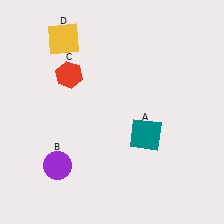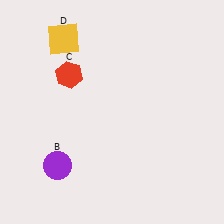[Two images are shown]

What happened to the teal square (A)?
The teal square (A) was removed in Image 2. It was in the bottom-right area of Image 1.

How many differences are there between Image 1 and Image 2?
There is 1 difference between the two images.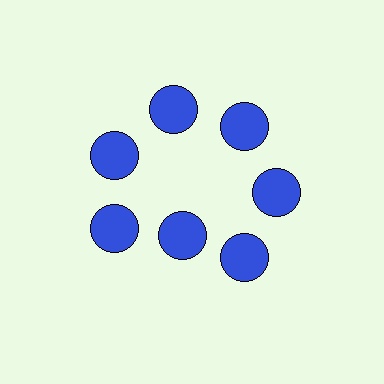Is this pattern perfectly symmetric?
No. The 7 blue circles are arranged in a ring, but one element near the 6 o'clock position is pulled inward toward the center, breaking the 7-fold rotational symmetry.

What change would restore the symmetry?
The symmetry would be restored by moving it outward, back onto the ring so that all 7 circles sit at equal angles and equal distance from the center.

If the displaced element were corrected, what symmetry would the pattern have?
It would have 7-fold rotational symmetry — the pattern would map onto itself every 51 degrees.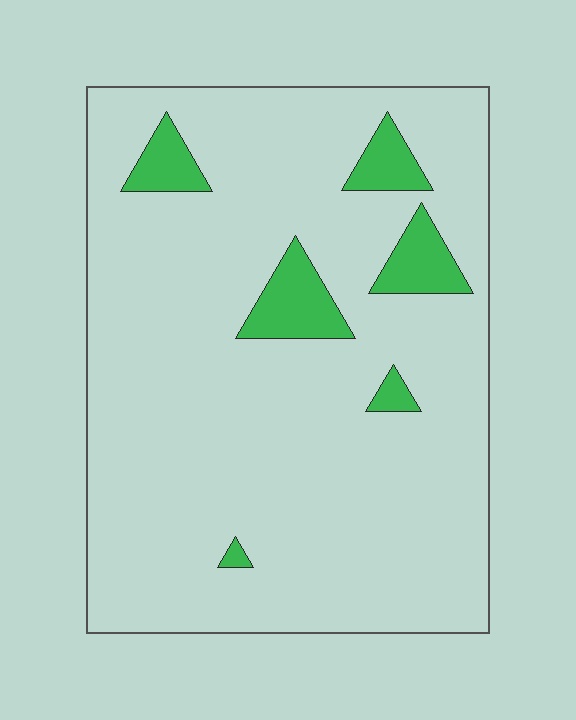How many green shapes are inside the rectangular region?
6.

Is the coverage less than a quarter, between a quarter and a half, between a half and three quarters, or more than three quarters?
Less than a quarter.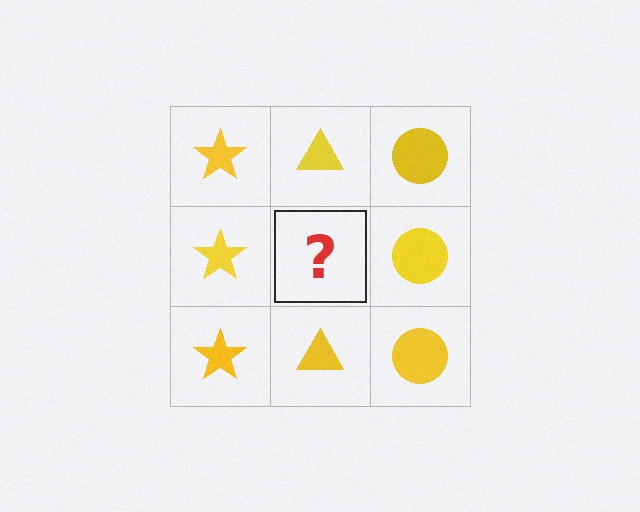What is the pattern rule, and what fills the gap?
The rule is that each column has a consistent shape. The gap should be filled with a yellow triangle.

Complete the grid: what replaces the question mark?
The question mark should be replaced with a yellow triangle.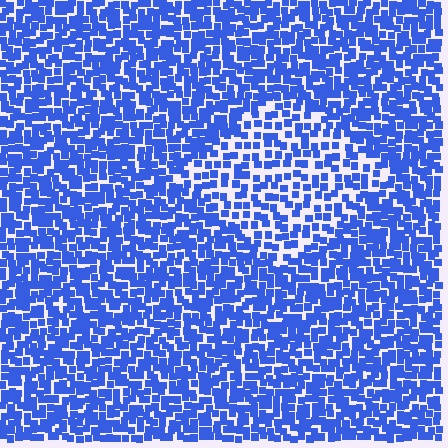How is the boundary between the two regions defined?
The boundary is defined by a change in element density (approximately 1.7x ratio). All elements are the same color, size, and shape.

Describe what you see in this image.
The image contains small blue elements arranged at two different densities. A diamond-shaped region is visible where the elements are less densely packed than the surrounding area.